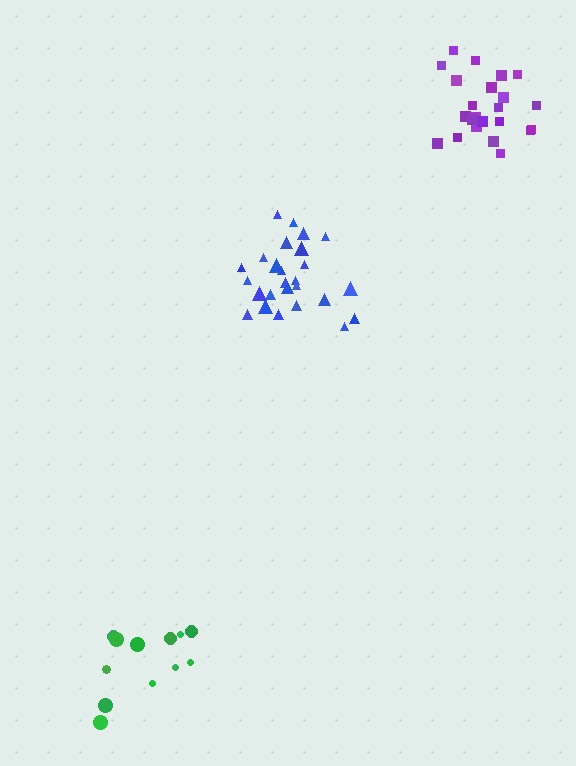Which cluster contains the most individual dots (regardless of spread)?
Blue (26).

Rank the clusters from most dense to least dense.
blue, purple, green.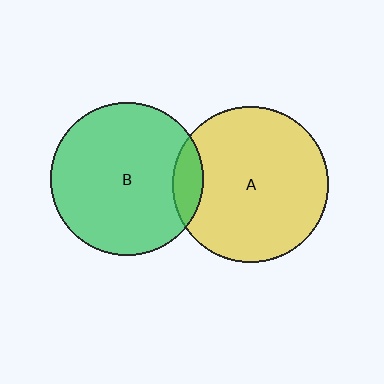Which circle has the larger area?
Circle A (yellow).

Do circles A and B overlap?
Yes.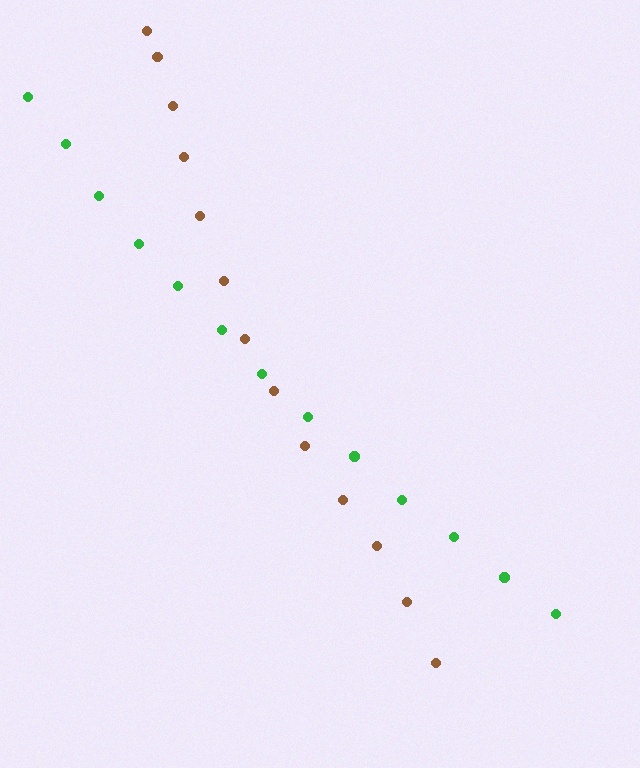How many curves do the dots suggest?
There are 2 distinct paths.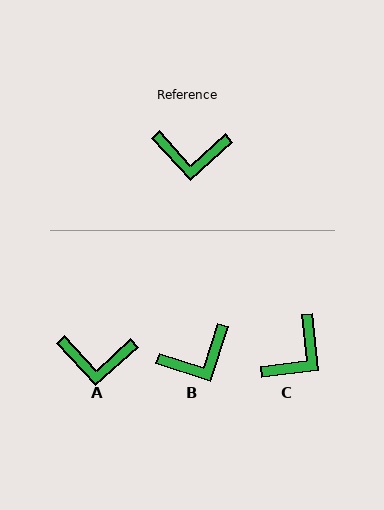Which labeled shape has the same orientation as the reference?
A.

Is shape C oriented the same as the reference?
No, it is off by about 54 degrees.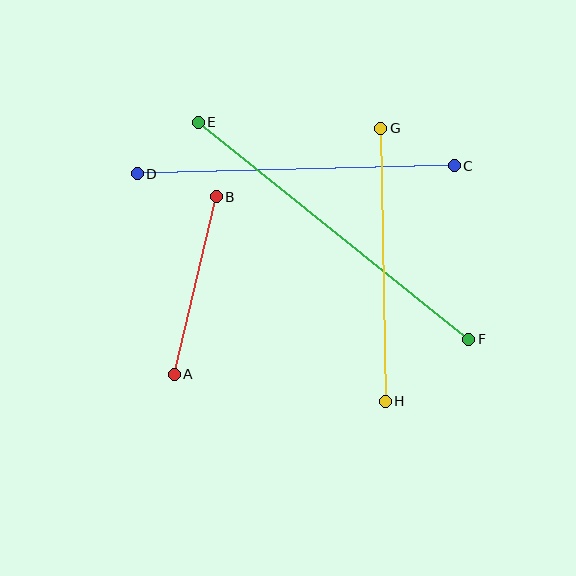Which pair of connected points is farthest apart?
Points E and F are farthest apart.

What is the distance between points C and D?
The distance is approximately 317 pixels.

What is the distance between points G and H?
The distance is approximately 273 pixels.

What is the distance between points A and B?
The distance is approximately 182 pixels.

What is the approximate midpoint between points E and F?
The midpoint is at approximately (334, 231) pixels.